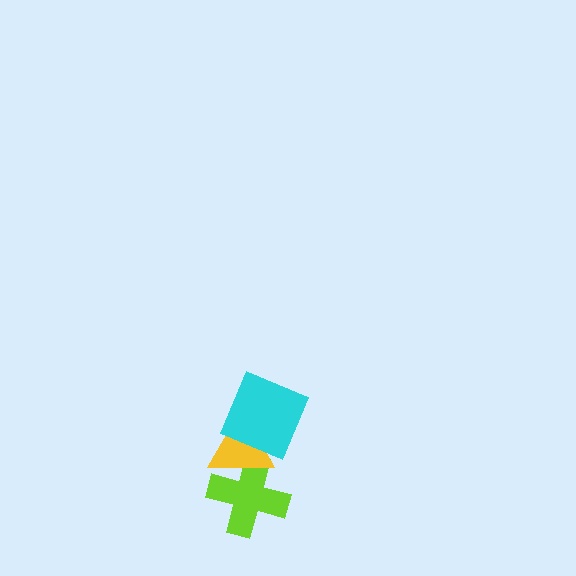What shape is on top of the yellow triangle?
The cyan square is on top of the yellow triangle.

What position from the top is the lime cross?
The lime cross is 3rd from the top.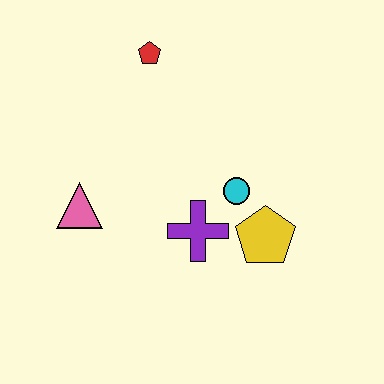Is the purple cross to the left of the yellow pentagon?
Yes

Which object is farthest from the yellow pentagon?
The red pentagon is farthest from the yellow pentagon.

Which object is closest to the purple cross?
The cyan circle is closest to the purple cross.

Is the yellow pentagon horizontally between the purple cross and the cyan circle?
No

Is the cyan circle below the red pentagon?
Yes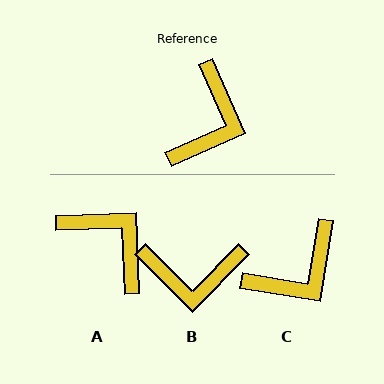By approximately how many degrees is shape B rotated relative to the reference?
Approximately 69 degrees clockwise.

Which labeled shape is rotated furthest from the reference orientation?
B, about 69 degrees away.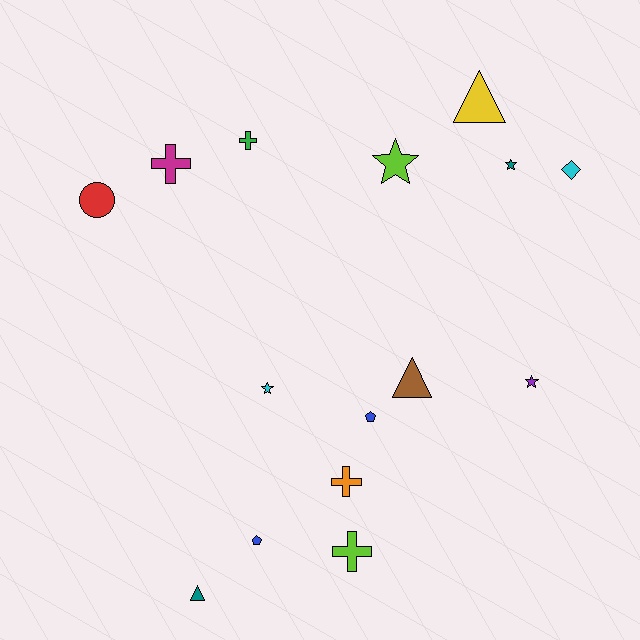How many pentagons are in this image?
There are 2 pentagons.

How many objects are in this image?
There are 15 objects.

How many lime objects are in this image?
There are 2 lime objects.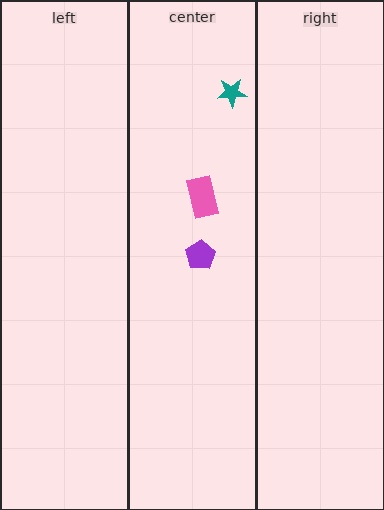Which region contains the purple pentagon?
The center region.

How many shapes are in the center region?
3.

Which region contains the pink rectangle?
The center region.